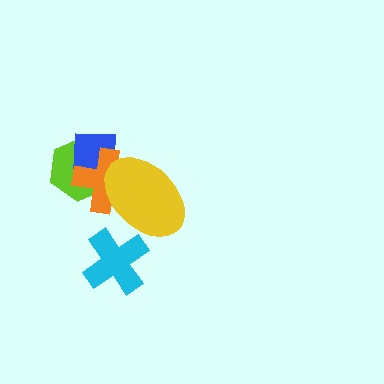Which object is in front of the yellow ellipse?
The cyan cross is in front of the yellow ellipse.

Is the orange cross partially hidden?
Yes, it is partially covered by another shape.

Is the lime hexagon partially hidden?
Yes, it is partially covered by another shape.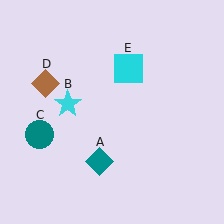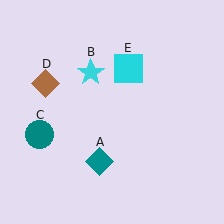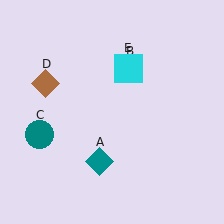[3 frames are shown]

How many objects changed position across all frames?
1 object changed position: cyan star (object B).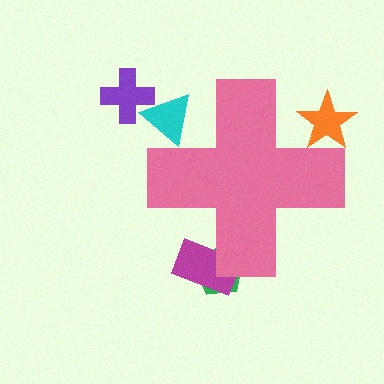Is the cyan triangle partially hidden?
Yes, the cyan triangle is partially hidden behind the pink cross.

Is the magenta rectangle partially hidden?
Yes, the magenta rectangle is partially hidden behind the pink cross.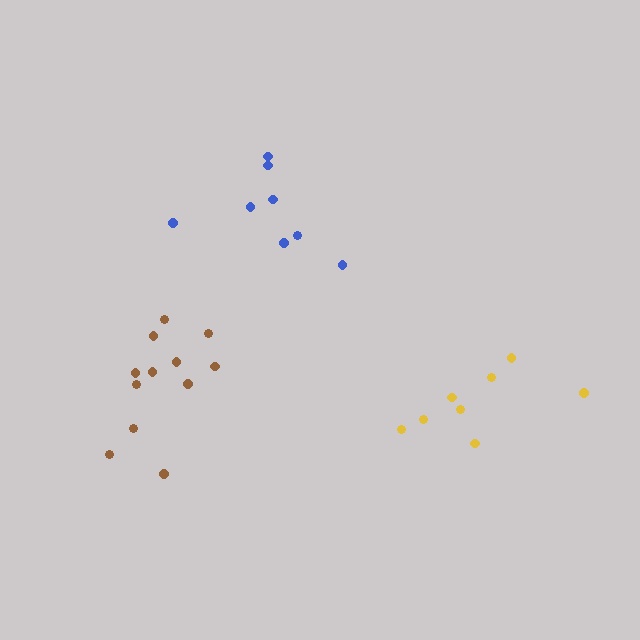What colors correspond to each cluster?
The clusters are colored: blue, brown, yellow.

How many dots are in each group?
Group 1: 8 dots, Group 2: 12 dots, Group 3: 8 dots (28 total).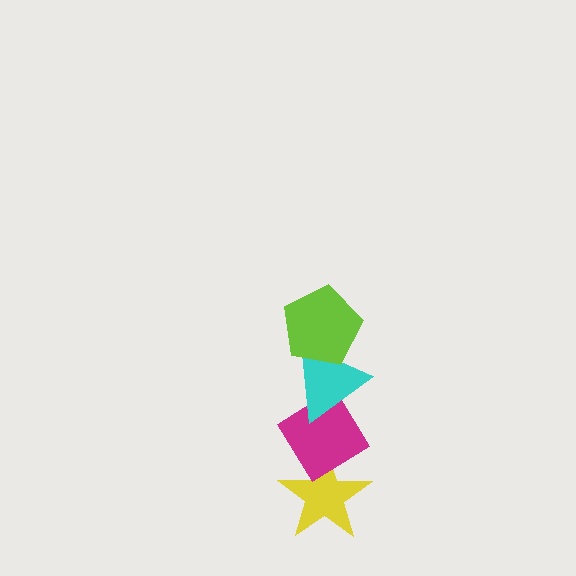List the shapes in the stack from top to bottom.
From top to bottom: the lime pentagon, the cyan triangle, the magenta diamond, the yellow star.